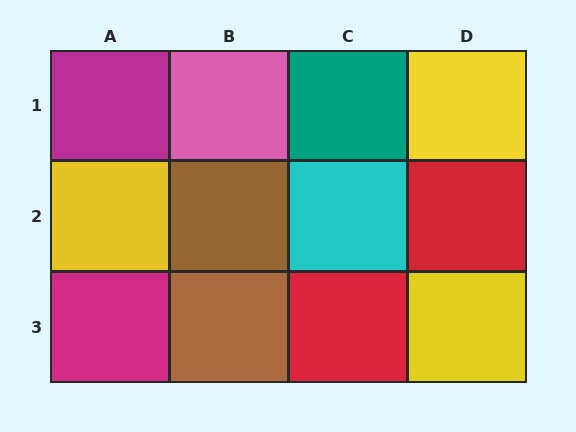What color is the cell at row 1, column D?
Yellow.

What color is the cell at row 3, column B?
Brown.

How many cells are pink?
1 cell is pink.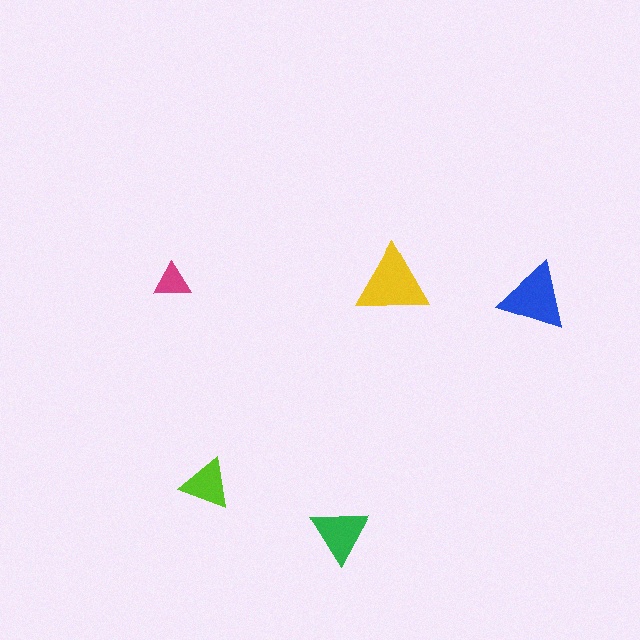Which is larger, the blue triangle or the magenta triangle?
The blue one.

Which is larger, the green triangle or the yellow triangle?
The yellow one.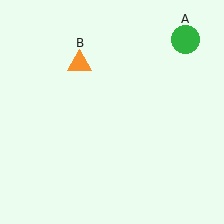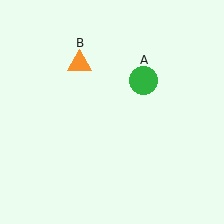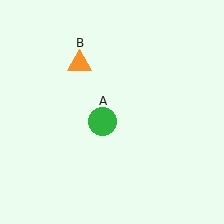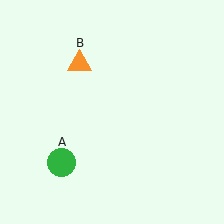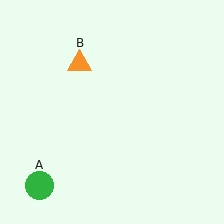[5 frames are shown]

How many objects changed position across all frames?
1 object changed position: green circle (object A).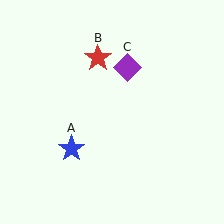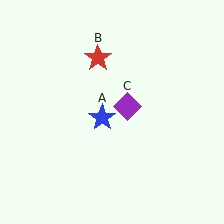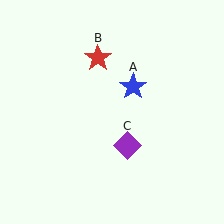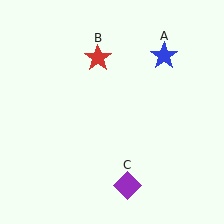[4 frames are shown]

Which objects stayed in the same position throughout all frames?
Red star (object B) remained stationary.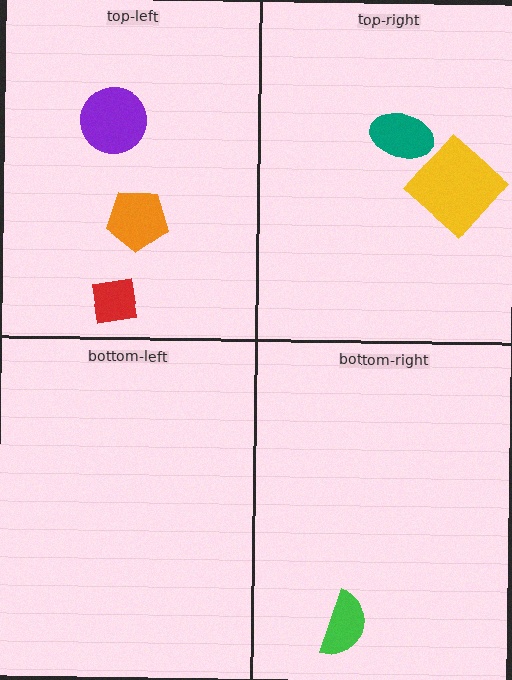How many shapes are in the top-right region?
2.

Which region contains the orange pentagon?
The top-left region.